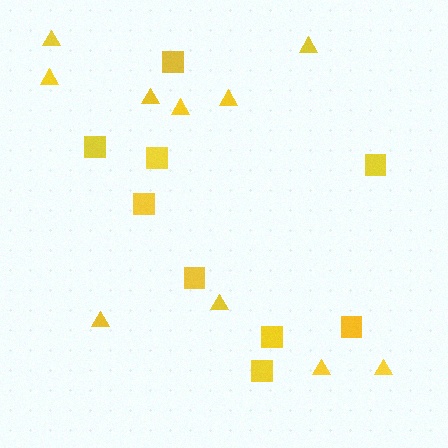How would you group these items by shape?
There are 2 groups: one group of squares (9) and one group of triangles (10).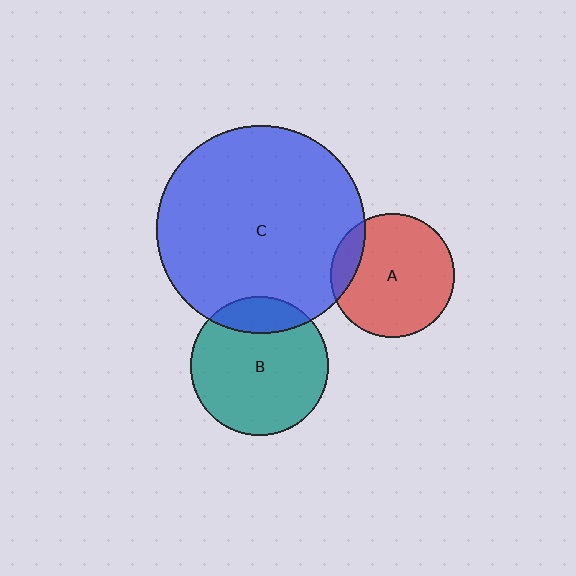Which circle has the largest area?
Circle C (blue).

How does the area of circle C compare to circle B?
Approximately 2.3 times.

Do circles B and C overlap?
Yes.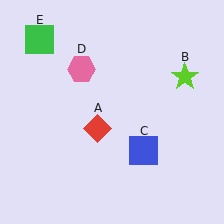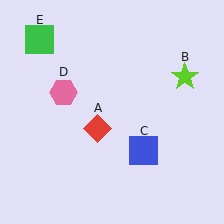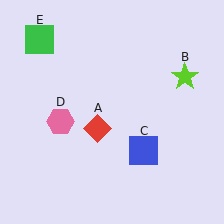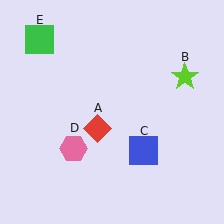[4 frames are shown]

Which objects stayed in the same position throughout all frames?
Red diamond (object A) and lime star (object B) and blue square (object C) and green square (object E) remained stationary.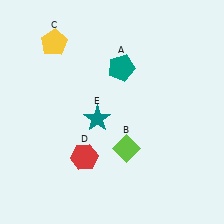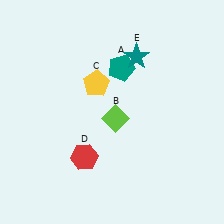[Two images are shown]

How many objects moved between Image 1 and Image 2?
3 objects moved between the two images.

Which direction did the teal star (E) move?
The teal star (E) moved up.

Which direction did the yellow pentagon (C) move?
The yellow pentagon (C) moved right.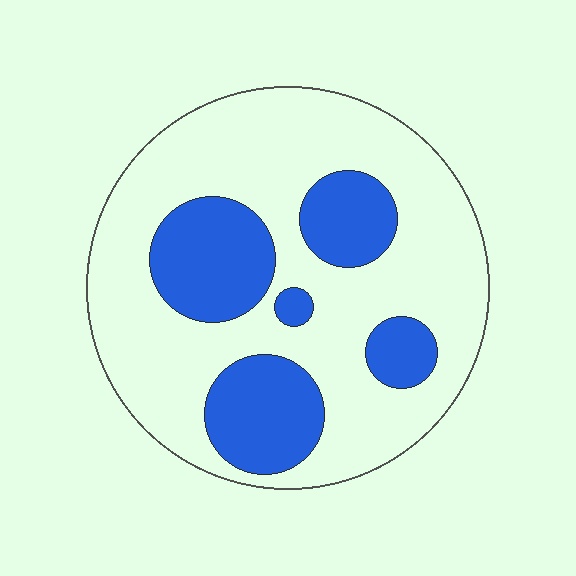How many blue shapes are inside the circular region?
5.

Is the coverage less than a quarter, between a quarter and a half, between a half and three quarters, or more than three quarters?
Between a quarter and a half.